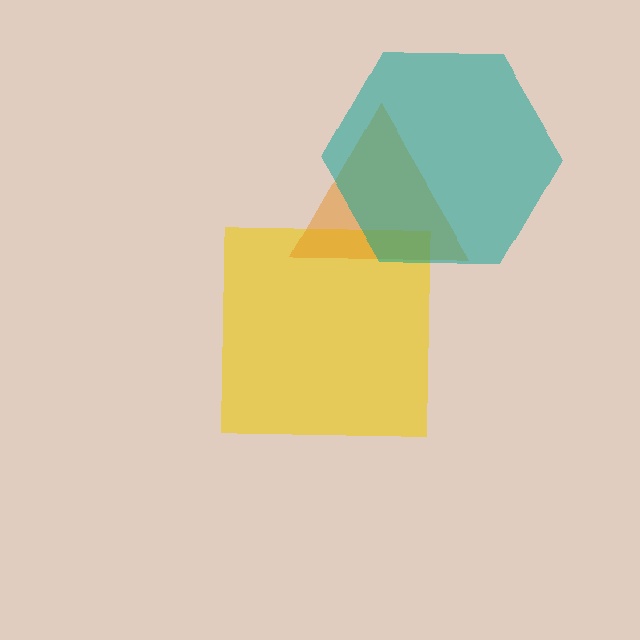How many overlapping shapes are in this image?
There are 3 overlapping shapes in the image.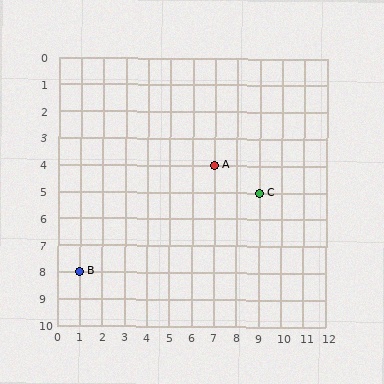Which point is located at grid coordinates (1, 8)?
Point B is at (1, 8).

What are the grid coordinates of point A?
Point A is at grid coordinates (7, 4).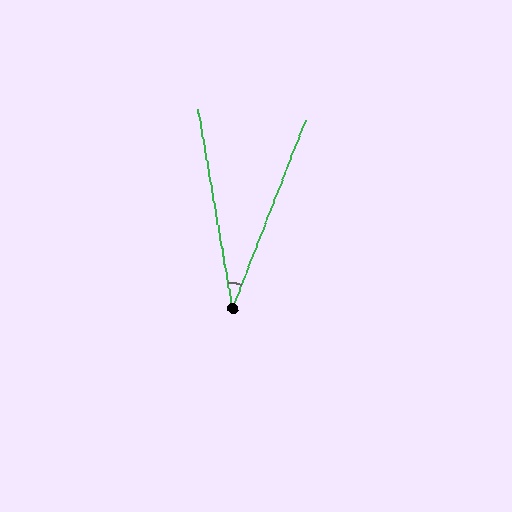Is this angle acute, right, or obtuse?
It is acute.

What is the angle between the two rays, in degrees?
Approximately 31 degrees.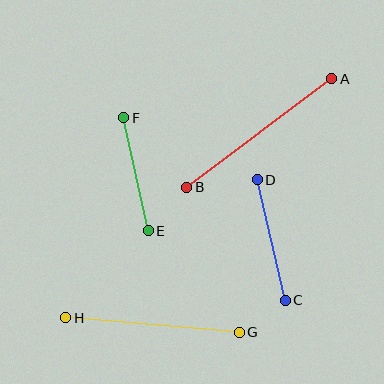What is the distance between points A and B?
The distance is approximately 181 pixels.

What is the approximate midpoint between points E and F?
The midpoint is at approximately (136, 174) pixels.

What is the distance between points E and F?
The distance is approximately 116 pixels.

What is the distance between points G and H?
The distance is approximately 174 pixels.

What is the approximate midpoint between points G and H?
The midpoint is at approximately (152, 325) pixels.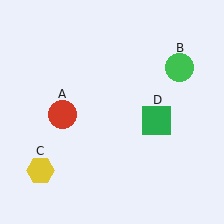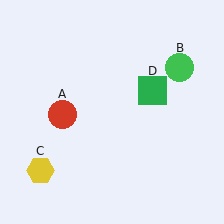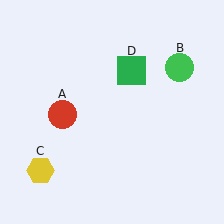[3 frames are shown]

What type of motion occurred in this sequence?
The green square (object D) rotated counterclockwise around the center of the scene.